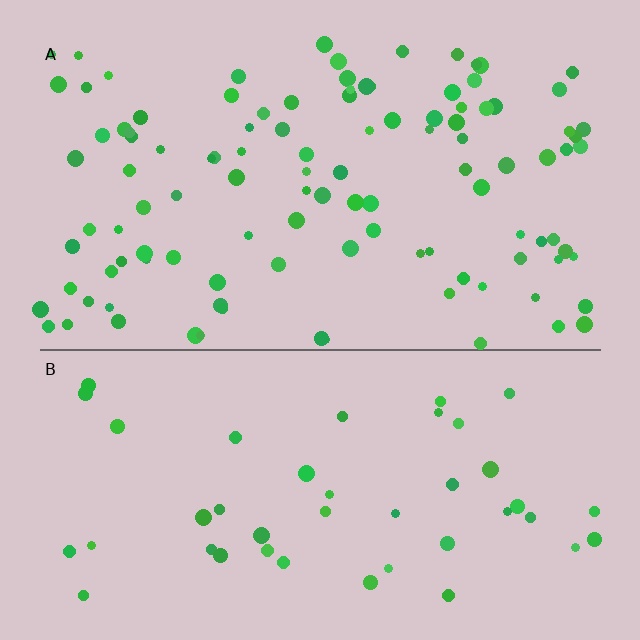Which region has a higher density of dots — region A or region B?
A (the top).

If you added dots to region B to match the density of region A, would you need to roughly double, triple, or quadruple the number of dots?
Approximately triple.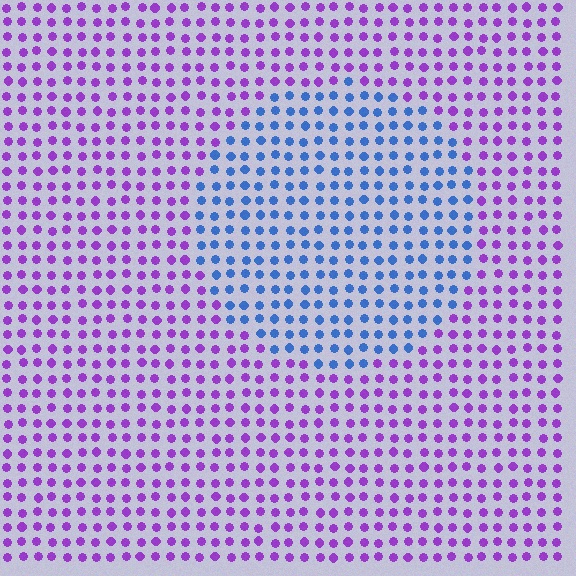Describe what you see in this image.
The image is filled with small purple elements in a uniform arrangement. A circle-shaped region is visible where the elements are tinted to a slightly different hue, forming a subtle color boundary.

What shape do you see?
I see a circle.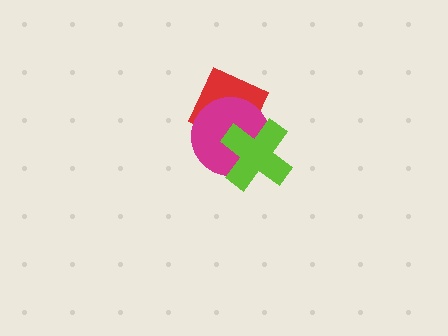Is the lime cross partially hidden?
No, no other shape covers it.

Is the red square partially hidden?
Yes, it is partially covered by another shape.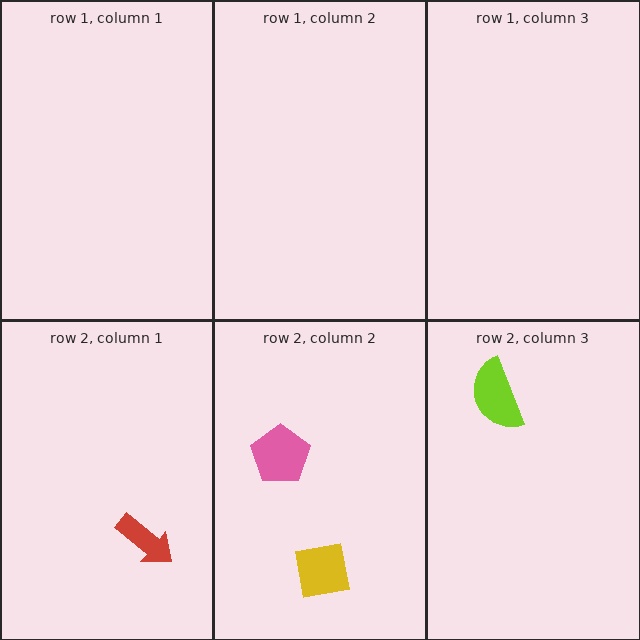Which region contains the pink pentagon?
The row 2, column 2 region.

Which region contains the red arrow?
The row 2, column 1 region.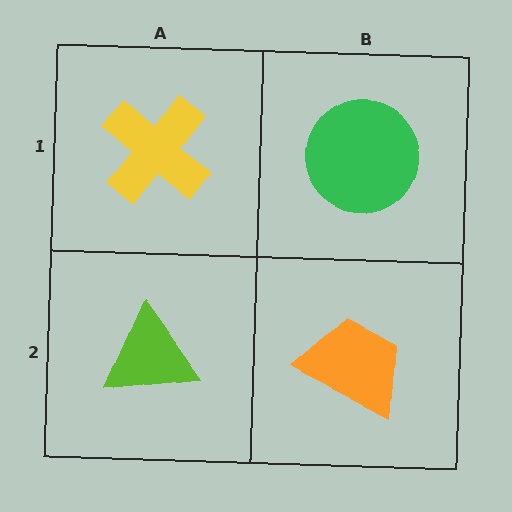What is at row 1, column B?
A green circle.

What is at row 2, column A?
A lime triangle.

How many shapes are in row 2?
2 shapes.